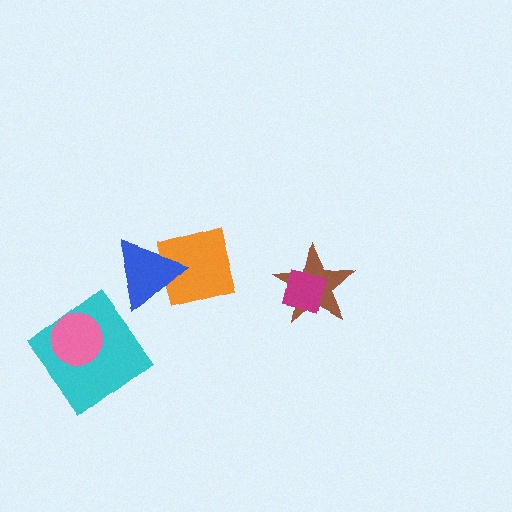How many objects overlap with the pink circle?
1 object overlaps with the pink circle.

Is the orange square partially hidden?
Yes, it is partially covered by another shape.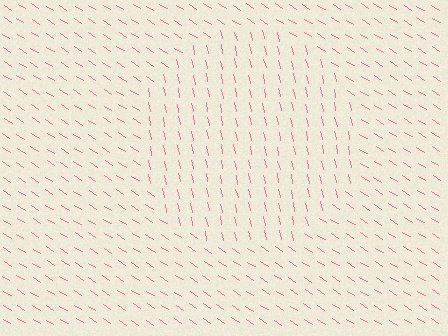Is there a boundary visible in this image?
Yes, there is a texture boundary formed by a change in line orientation.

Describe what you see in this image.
The image is filled with small pink line segments. A circle region in the image has lines oriented differently from the surrounding lines, creating a visible texture boundary.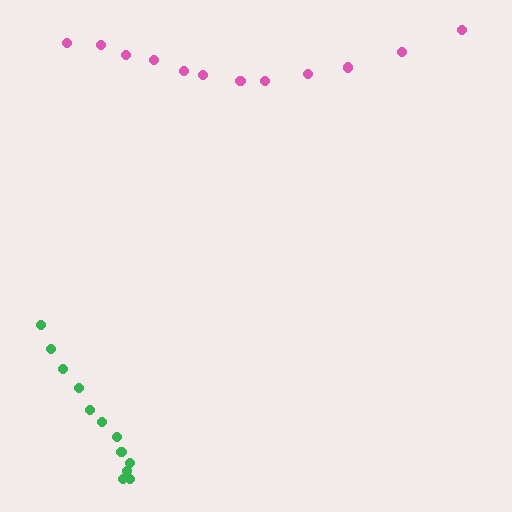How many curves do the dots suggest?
There are 2 distinct paths.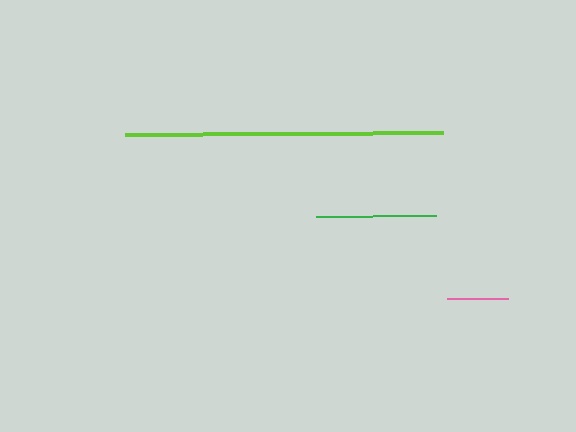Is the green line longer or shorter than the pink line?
The green line is longer than the pink line.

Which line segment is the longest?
The lime line is the longest at approximately 318 pixels.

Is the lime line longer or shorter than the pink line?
The lime line is longer than the pink line.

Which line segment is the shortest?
The pink line is the shortest at approximately 60 pixels.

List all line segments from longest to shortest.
From longest to shortest: lime, green, pink.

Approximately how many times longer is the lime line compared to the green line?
The lime line is approximately 2.6 times the length of the green line.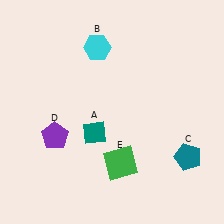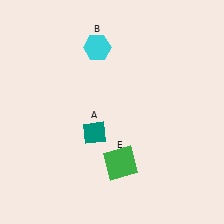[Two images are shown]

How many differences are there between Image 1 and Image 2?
There are 2 differences between the two images.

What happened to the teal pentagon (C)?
The teal pentagon (C) was removed in Image 2. It was in the bottom-right area of Image 1.